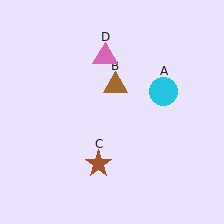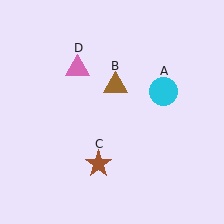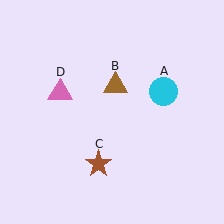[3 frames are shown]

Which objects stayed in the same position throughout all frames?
Cyan circle (object A) and brown triangle (object B) and brown star (object C) remained stationary.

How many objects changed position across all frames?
1 object changed position: pink triangle (object D).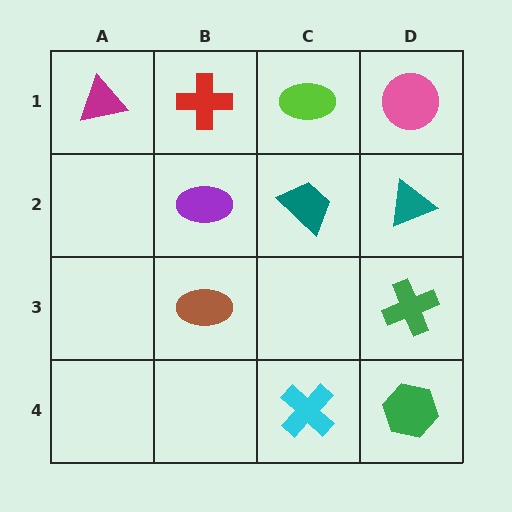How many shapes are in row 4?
2 shapes.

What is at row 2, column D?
A teal triangle.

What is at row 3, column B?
A brown ellipse.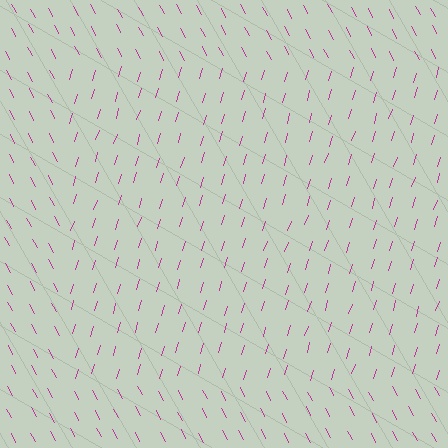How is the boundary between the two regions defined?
The boundary is defined purely by a change in line orientation (approximately 45 degrees difference). All lines are the same color and thickness.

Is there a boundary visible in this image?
Yes, there is a texture boundary formed by a change in line orientation.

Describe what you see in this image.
The image is filled with small magenta line segments. A rectangle region in the image has lines oriented differently from the surrounding lines, creating a visible texture boundary.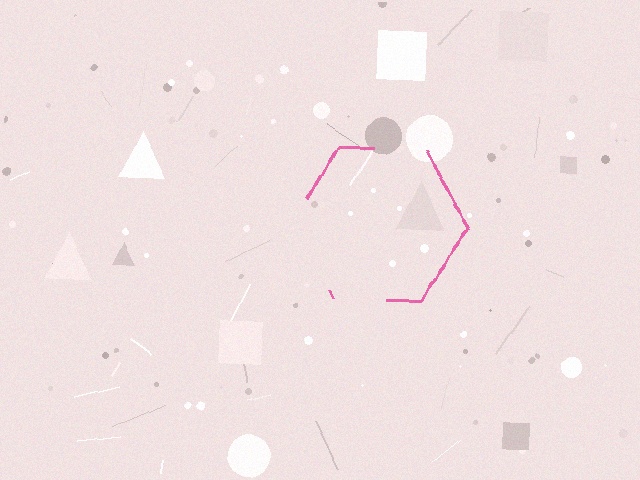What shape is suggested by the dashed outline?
The dashed outline suggests a hexagon.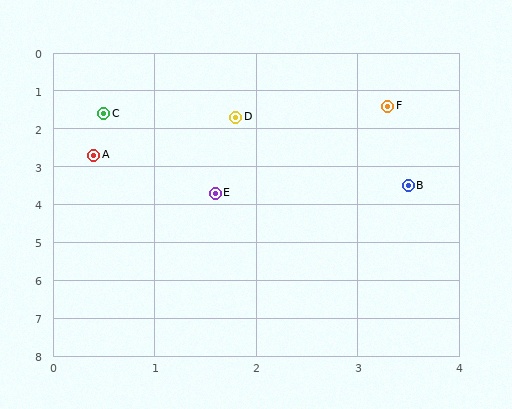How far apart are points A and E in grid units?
Points A and E are about 1.6 grid units apart.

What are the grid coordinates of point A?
Point A is at approximately (0.4, 2.7).